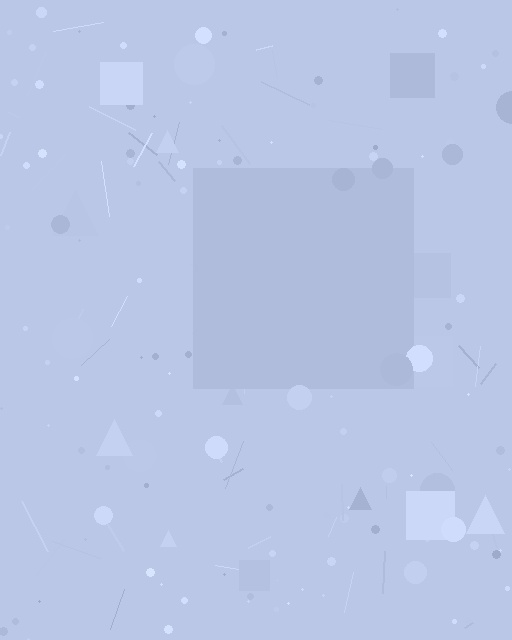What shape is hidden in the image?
A square is hidden in the image.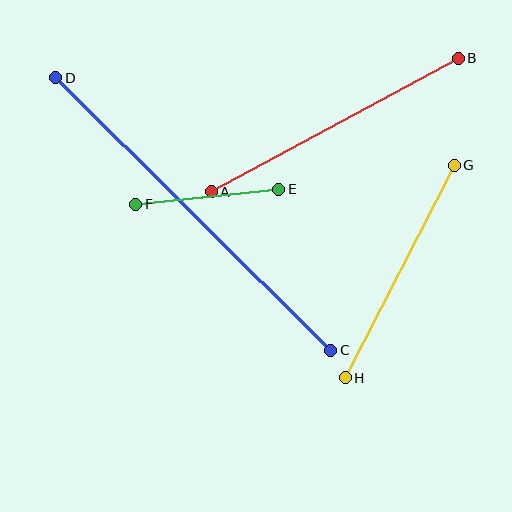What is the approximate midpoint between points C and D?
The midpoint is at approximately (193, 214) pixels.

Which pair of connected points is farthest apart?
Points C and D are farthest apart.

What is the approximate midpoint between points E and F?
The midpoint is at approximately (207, 197) pixels.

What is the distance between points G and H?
The distance is approximately 239 pixels.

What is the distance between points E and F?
The distance is approximately 144 pixels.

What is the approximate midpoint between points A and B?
The midpoint is at approximately (335, 125) pixels.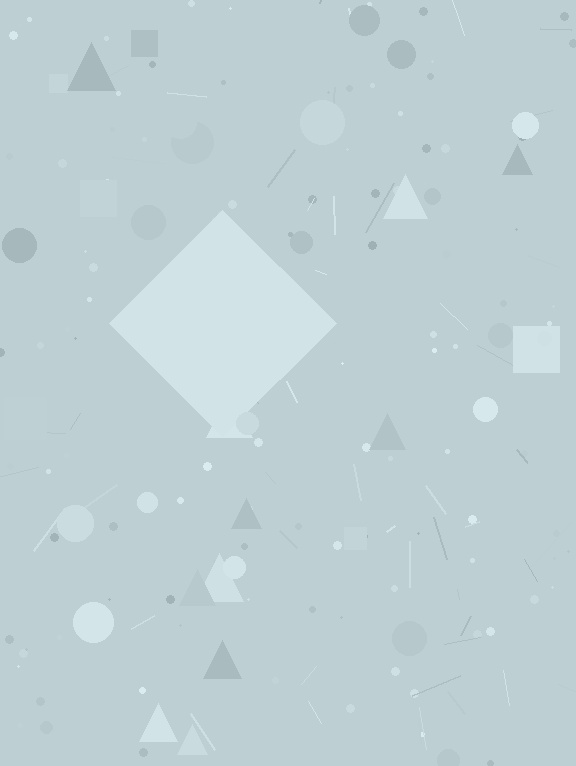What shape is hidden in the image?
A diamond is hidden in the image.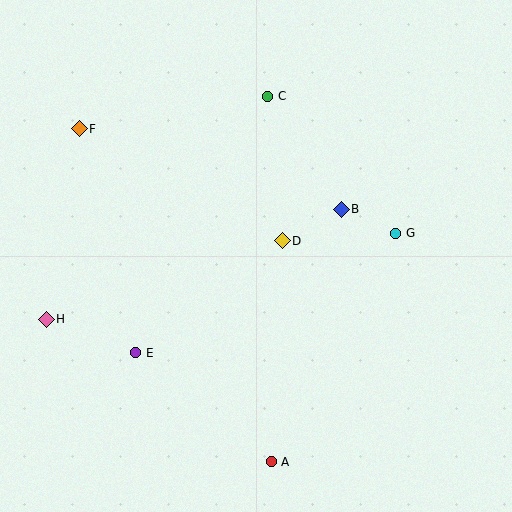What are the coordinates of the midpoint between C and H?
The midpoint between C and H is at (157, 208).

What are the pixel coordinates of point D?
Point D is at (282, 241).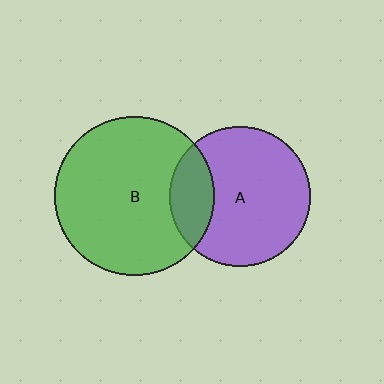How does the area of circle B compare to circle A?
Approximately 1.3 times.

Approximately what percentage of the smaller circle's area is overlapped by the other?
Approximately 20%.